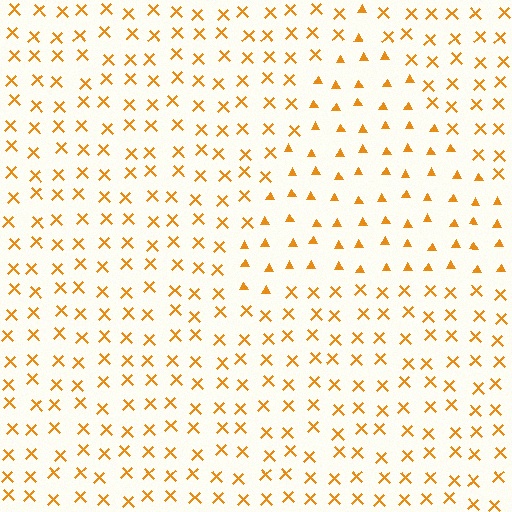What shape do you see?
I see a triangle.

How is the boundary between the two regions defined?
The boundary is defined by a change in element shape: triangles inside vs. X marks outside. All elements share the same color and spacing.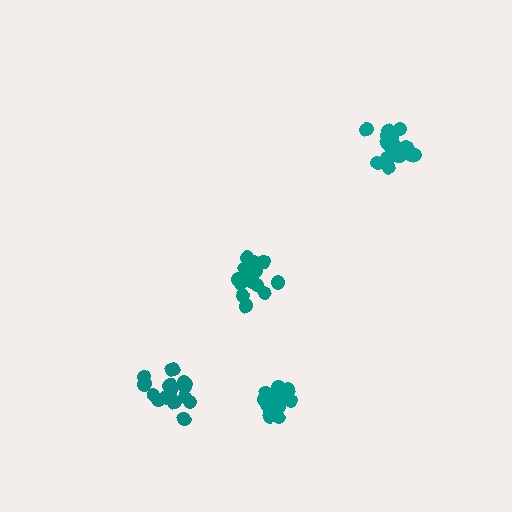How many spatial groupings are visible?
There are 4 spatial groupings.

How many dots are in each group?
Group 1: 20 dots, Group 2: 20 dots, Group 3: 18 dots, Group 4: 20 dots (78 total).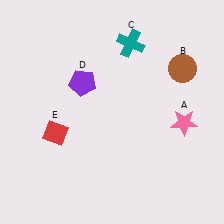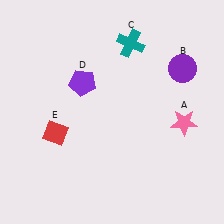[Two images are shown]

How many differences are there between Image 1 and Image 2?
There is 1 difference between the two images.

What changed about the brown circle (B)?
In Image 1, B is brown. In Image 2, it changed to purple.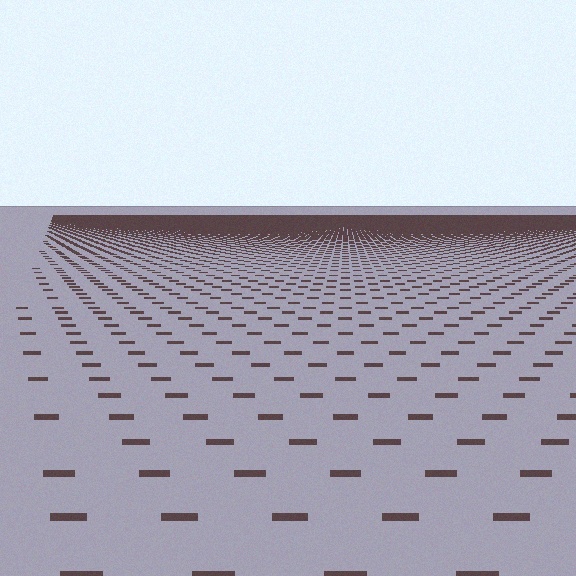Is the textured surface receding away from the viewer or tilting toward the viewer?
The surface is receding away from the viewer. Texture elements get smaller and denser toward the top.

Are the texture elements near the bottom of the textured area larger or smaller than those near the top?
Larger. Near the bottom, elements are closer to the viewer and appear at a bigger on-screen size.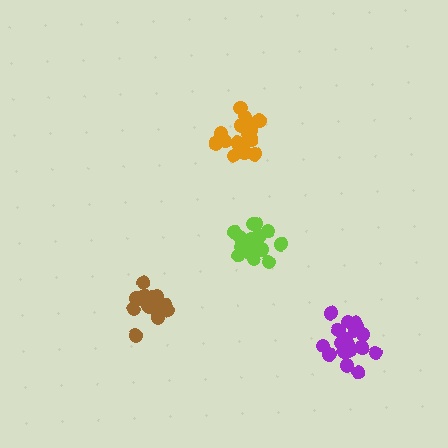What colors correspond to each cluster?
The clusters are colored: lime, brown, purple, orange.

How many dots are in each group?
Group 1: 20 dots, Group 2: 15 dots, Group 3: 19 dots, Group 4: 16 dots (70 total).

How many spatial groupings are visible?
There are 4 spatial groupings.